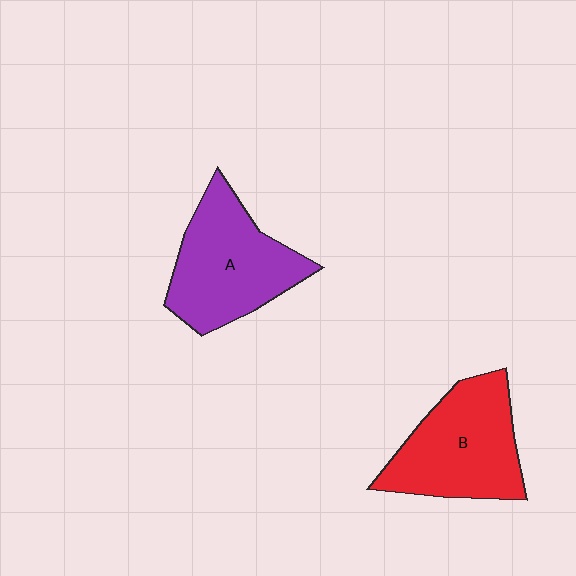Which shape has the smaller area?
Shape B (red).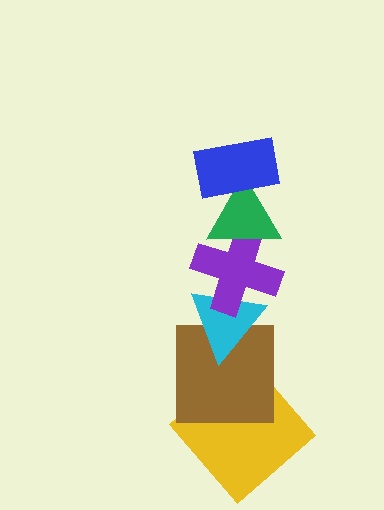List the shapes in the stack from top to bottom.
From top to bottom: the blue rectangle, the green triangle, the purple cross, the cyan triangle, the brown square, the yellow diamond.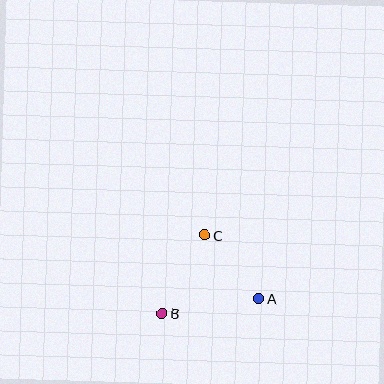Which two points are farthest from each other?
Points A and B are farthest from each other.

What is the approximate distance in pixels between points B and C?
The distance between B and C is approximately 89 pixels.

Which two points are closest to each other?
Points A and C are closest to each other.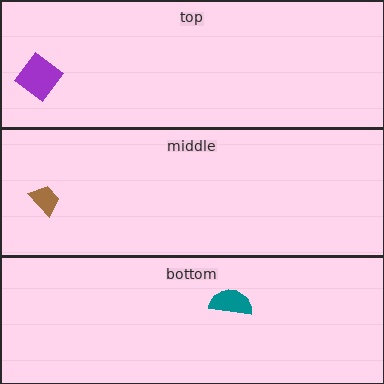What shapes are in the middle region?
The brown trapezoid.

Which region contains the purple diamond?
The top region.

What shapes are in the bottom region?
The teal semicircle.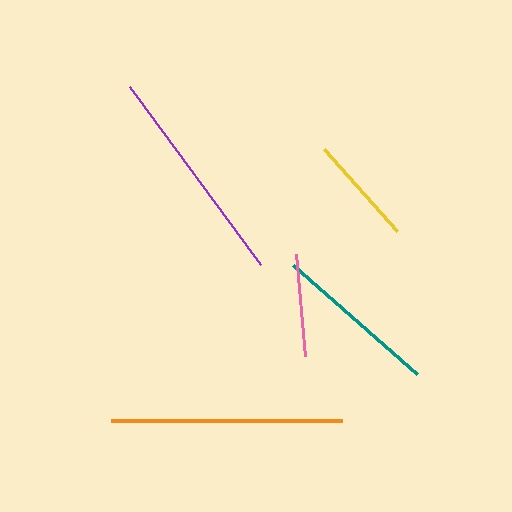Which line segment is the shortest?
The pink line is the shortest at approximately 103 pixels.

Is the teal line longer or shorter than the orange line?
The orange line is longer than the teal line.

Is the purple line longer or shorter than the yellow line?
The purple line is longer than the yellow line.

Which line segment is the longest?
The orange line is the longest at approximately 231 pixels.